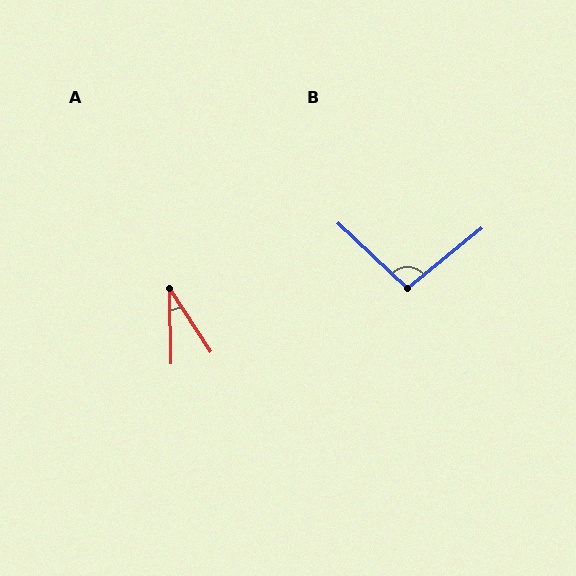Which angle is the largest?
B, at approximately 98 degrees.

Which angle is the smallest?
A, at approximately 32 degrees.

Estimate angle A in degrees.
Approximately 32 degrees.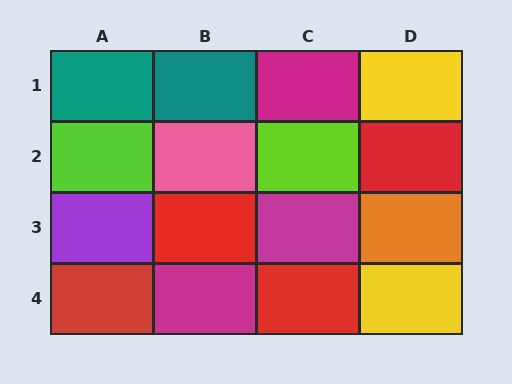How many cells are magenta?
3 cells are magenta.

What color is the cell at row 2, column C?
Lime.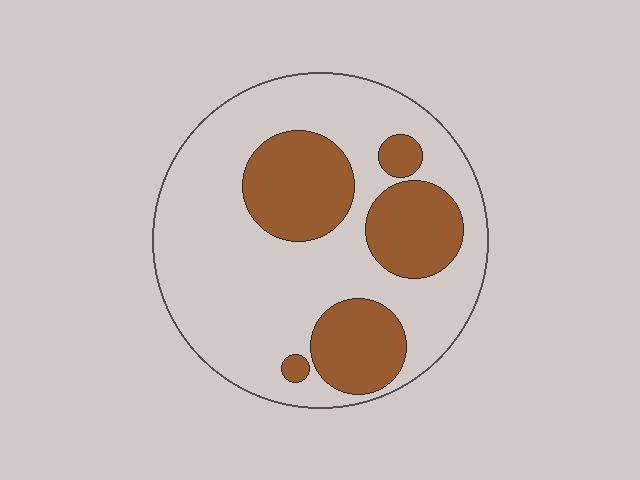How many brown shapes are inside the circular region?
5.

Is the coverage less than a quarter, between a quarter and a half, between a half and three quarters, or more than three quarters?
Between a quarter and a half.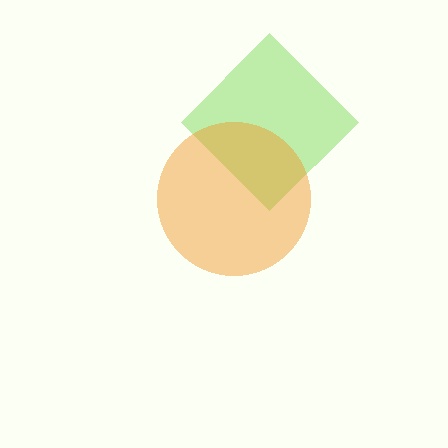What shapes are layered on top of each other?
The layered shapes are: a lime diamond, an orange circle.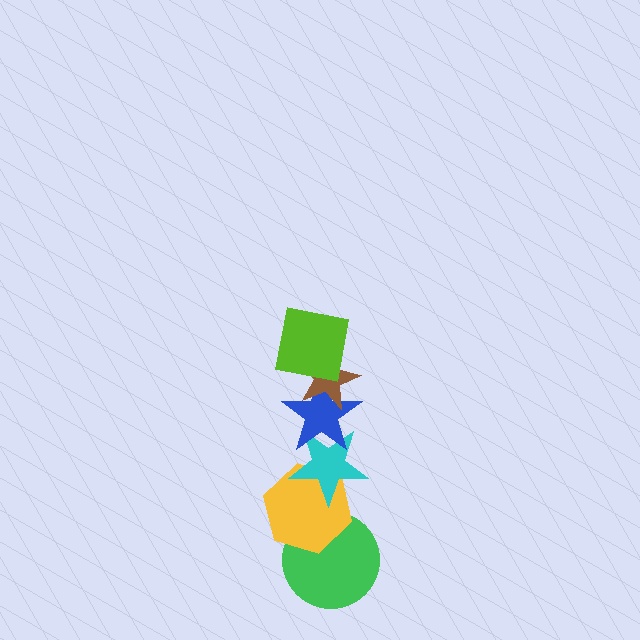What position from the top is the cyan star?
The cyan star is 4th from the top.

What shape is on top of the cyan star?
The blue star is on top of the cyan star.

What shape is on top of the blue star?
The brown star is on top of the blue star.